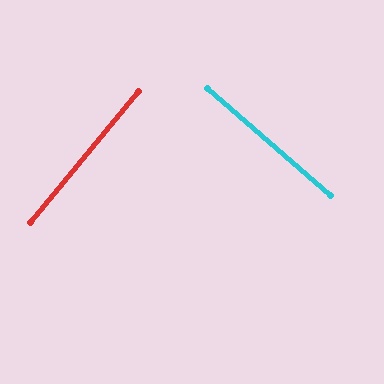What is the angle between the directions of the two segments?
Approximately 89 degrees.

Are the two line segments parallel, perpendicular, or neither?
Perpendicular — they meet at approximately 89°.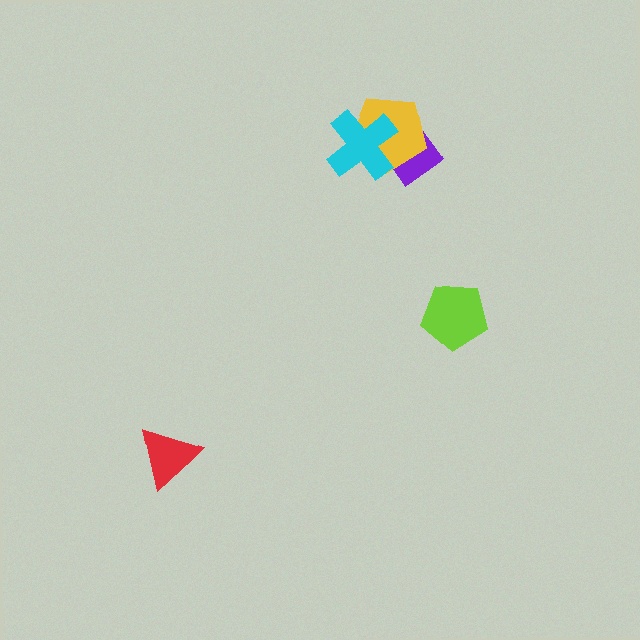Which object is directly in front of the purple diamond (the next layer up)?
The yellow pentagon is directly in front of the purple diamond.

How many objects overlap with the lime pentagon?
0 objects overlap with the lime pentagon.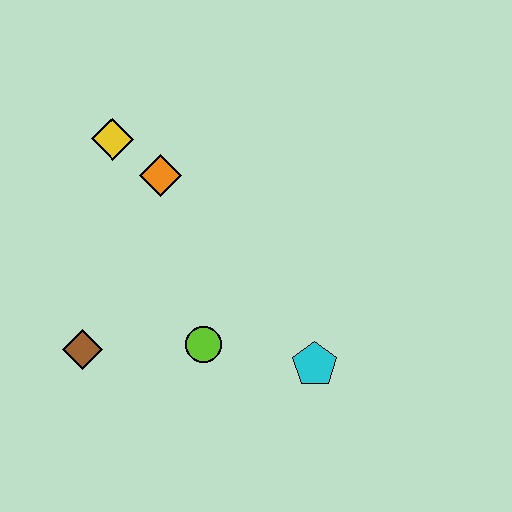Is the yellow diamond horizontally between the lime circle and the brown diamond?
Yes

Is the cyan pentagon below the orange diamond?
Yes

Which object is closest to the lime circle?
The cyan pentagon is closest to the lime circle.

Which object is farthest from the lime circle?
The yellow diamond is farthest from the lime circle.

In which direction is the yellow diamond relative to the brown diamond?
The yellow diamond is above the brown diamond.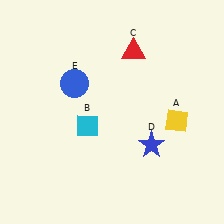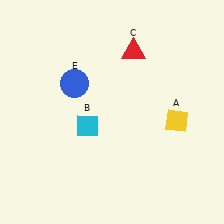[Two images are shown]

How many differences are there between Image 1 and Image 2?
There is 1 difference between the two images.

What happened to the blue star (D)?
The blue star (D) was removed in Image 2. It was in the bottom-right area of Image 1.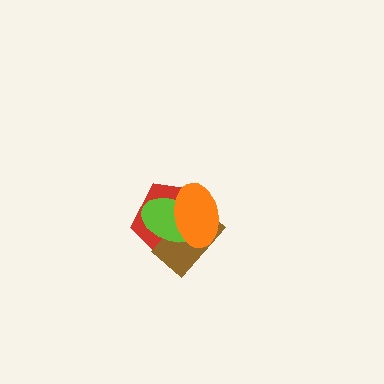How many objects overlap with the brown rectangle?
3 objects overlap with the brown rectangle.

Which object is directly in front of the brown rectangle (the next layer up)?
The lime ellipse is directly in front of the brown rectangle.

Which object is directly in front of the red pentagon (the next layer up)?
The brown rectangle is directly in front of the red pentagon.